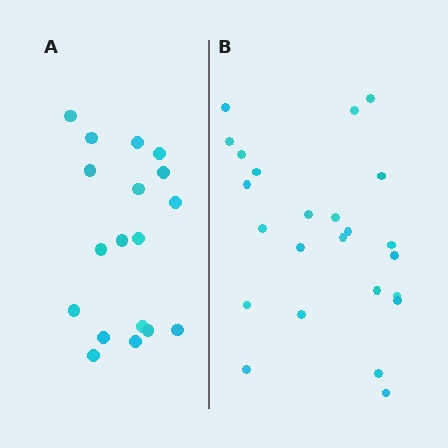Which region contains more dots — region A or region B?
Region B (the right region) has more dots.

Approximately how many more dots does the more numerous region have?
Region B has about 6 more dots than region A.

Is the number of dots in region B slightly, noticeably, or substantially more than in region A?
Region B has noticeably more, but not dramatically so. The ratio is roughly 1.3 to 1.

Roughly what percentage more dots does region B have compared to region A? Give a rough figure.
About 35% more.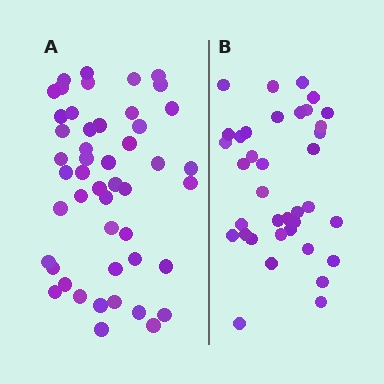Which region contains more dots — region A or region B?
Region A (the left region) has more dots.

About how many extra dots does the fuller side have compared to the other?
Region A has roughly 12 or so more dots than region B.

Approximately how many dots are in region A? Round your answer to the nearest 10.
About 50 dots. (The exact count is 48, which rounds to 50.)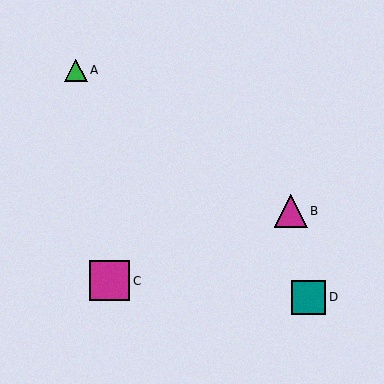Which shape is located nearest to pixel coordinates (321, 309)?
The teal square (labeled D) at (309, 297) is nearest to that location.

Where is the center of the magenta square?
The center of the magenta square is at (110, 281).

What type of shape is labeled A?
Shape A is a green triangle.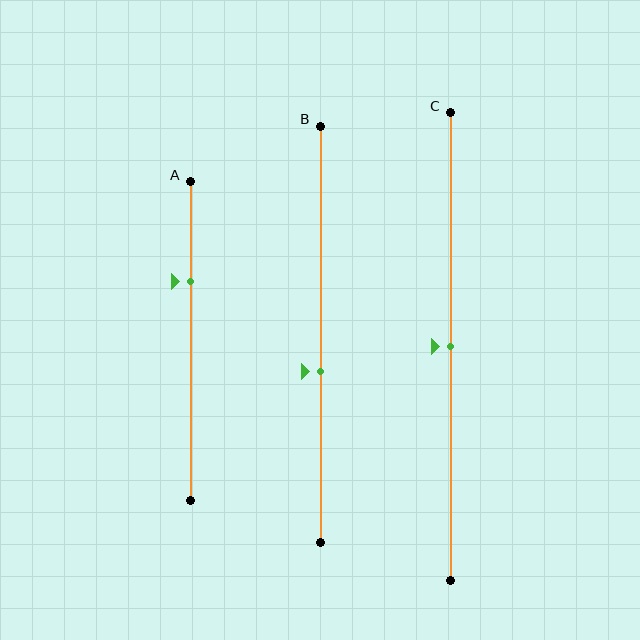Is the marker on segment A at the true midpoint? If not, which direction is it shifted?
No, the marker on segment A is shifted upward by about 19% of the segment length.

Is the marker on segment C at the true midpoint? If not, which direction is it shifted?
Yes, the marker on segment C is at the true midpoint.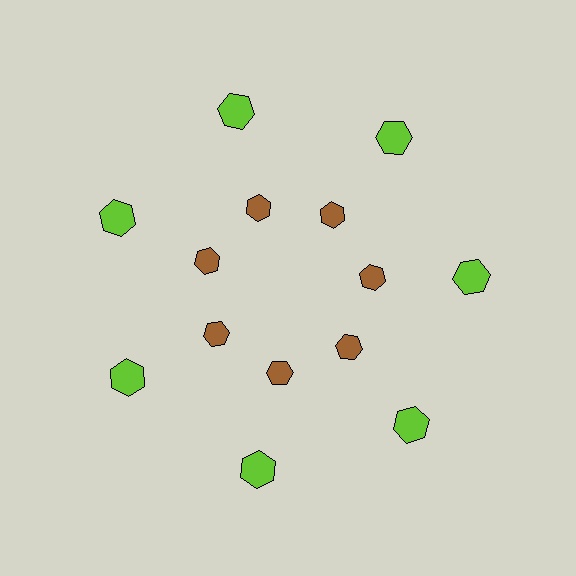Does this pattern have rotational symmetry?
Yes, this pattern has 7-fold rotational symmetry. It looks the same after rotating 51 degrees around the center.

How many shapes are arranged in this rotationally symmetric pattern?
There are 14 shapes, arranged in 7 groups of 2.